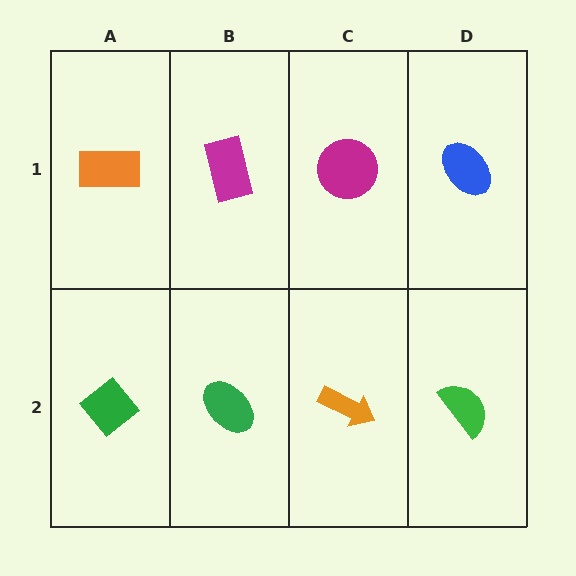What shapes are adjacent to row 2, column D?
A blue ellipse (row 1, column D), an orange arrow (row 2, column C).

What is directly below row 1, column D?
A green semicircle.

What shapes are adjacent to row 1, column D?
A green semicircle (row 2, column D), a magenta circle (row 1, column C).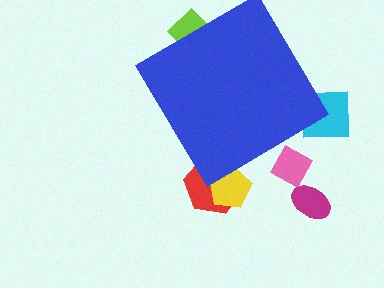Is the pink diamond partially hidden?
Yes, the pink diamond is partially hidden behind the blue diamond.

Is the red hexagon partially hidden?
Yes, the red hexagon is partially hidden behind the blue diamond.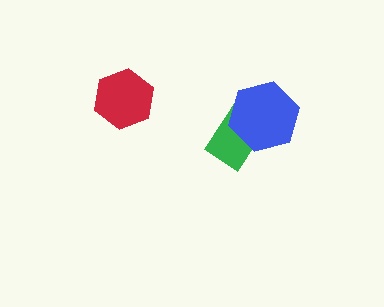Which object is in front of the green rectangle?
The blue hexagon is in front of the green rectangle.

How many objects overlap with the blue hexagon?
1 object overlaps with the blue hexagon.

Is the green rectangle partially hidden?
Yes, it is partially covered by another shape.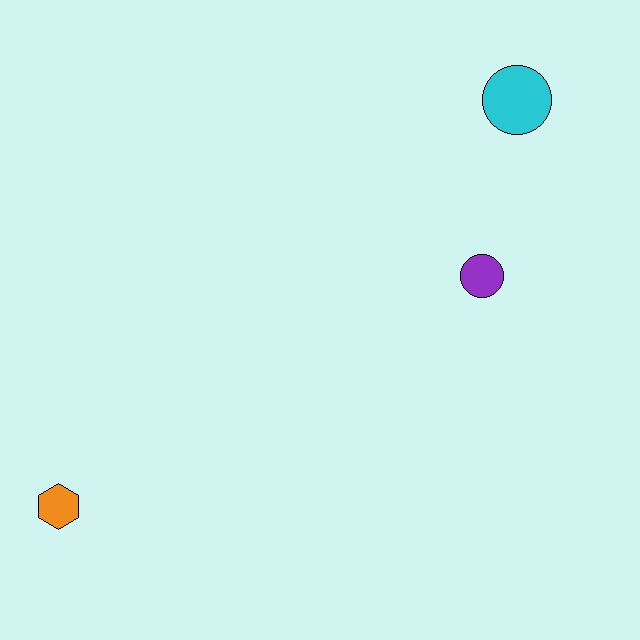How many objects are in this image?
There are 3 objects.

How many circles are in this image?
There are 2 circles.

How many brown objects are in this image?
There are no brown objects.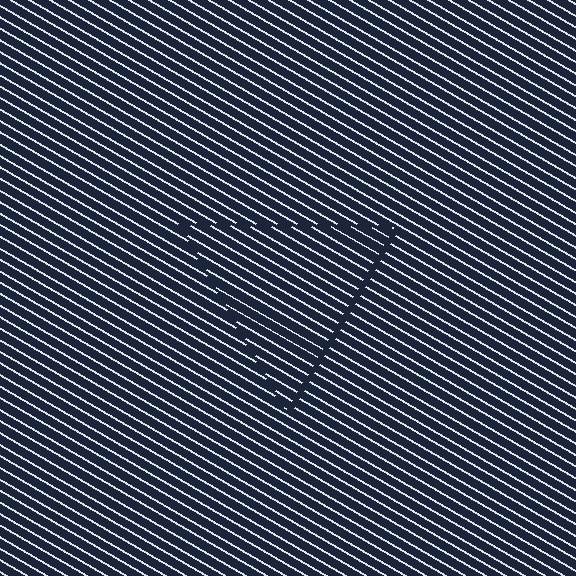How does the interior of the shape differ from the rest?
The interior of the shape contains the same grating, shifted by half a period — the contour is defined by the phase discontinuity where line-ends from the inner and outer gratings abut.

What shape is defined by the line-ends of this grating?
An illusory triangle. The interior of the shape contains the same grating, shifted by half a period — the contour is defined by the phase discontinuity where line-ends from the inner and outer gratings abut.